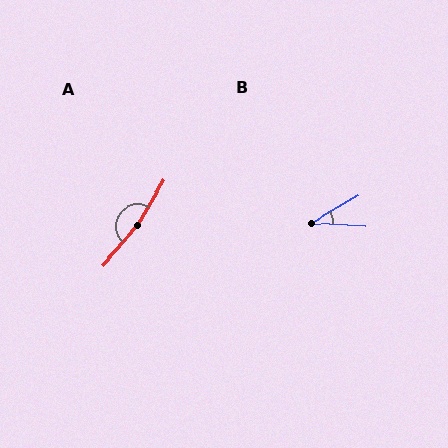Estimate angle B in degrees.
Approximately 34 degrees.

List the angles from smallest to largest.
B (34°), A (169°).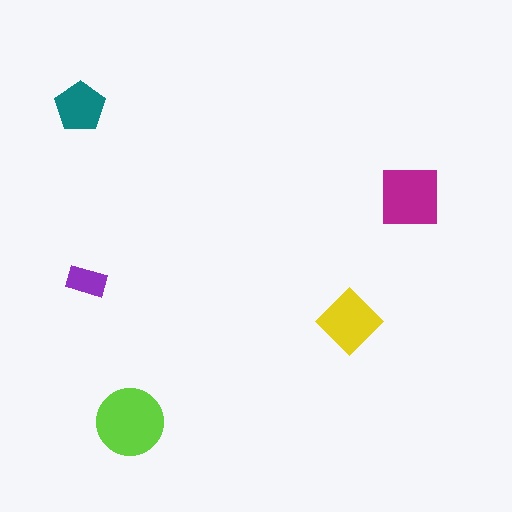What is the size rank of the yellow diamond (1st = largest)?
3rd.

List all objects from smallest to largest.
The purple rectangle, the teal pentagon, the yellow diamond, the magenta square, the lime circle.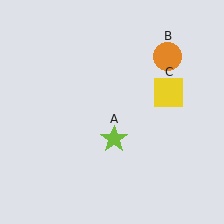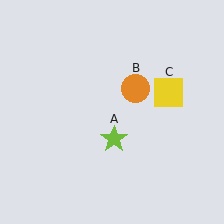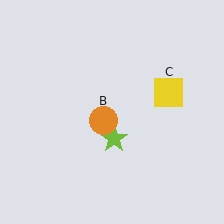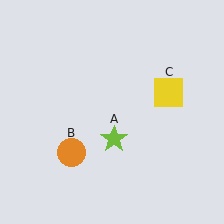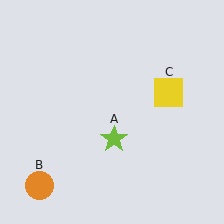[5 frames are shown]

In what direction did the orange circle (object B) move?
The orange circle (object B) moved down and to the left.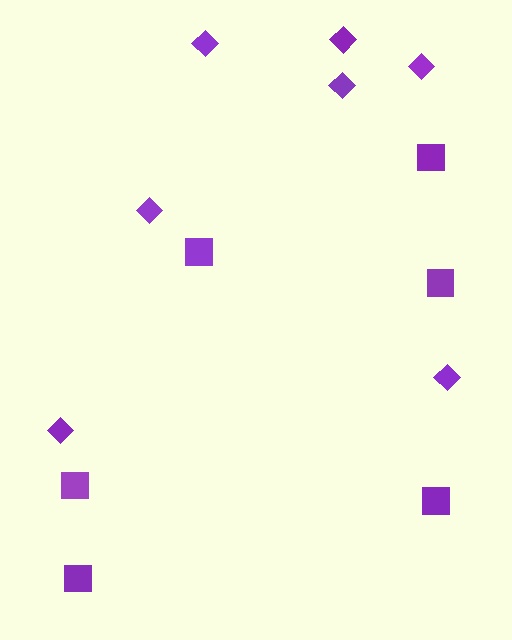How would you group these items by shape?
There are 2 groups: one group of diamonds (7) and one group of squares (6).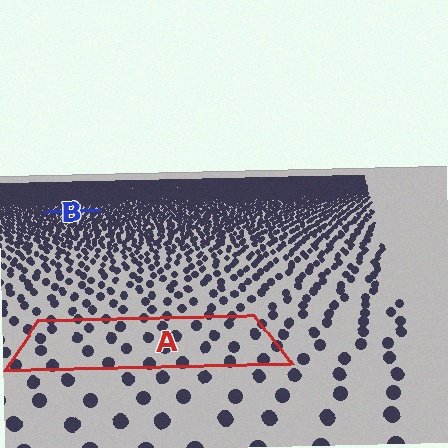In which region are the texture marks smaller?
The texture marks are smaller in region B, because it is farther away.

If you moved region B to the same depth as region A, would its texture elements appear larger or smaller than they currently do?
They would appear larger. At a closer depth, the same texture elements are projected at a bigger on-screen size.